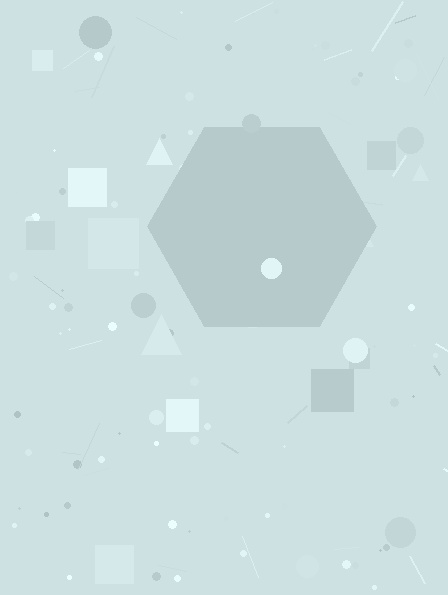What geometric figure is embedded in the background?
A hexagon is embedded in the background.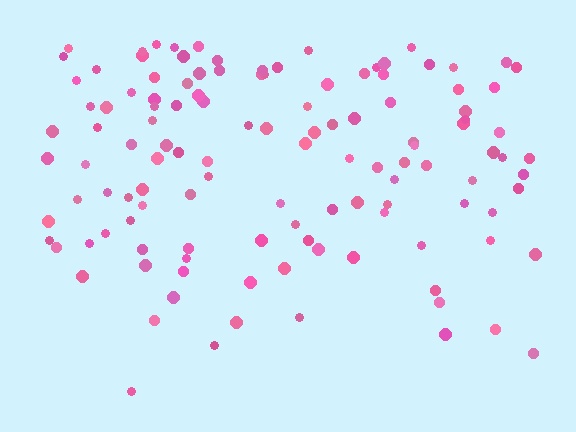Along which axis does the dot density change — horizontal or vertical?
Vertical.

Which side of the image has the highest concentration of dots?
The top.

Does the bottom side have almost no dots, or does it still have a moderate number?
Still a moderate number, just noticeably fewer than the top.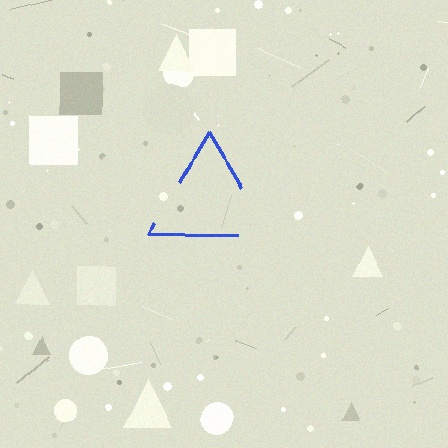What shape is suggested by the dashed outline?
The dashed outline suggests a triangle.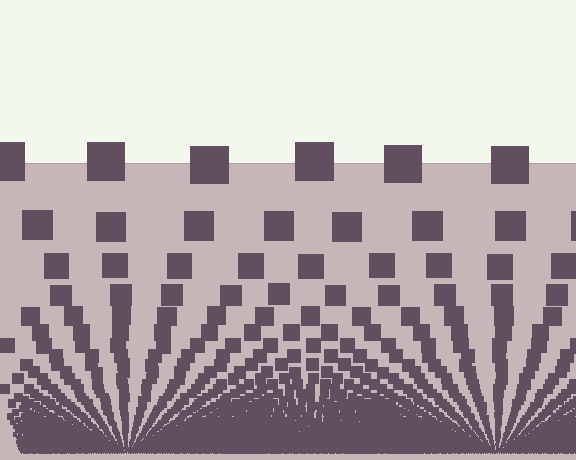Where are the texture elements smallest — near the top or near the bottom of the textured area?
Near the bottom.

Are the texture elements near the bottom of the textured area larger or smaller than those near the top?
Smaller. The gradient is inverted — elements near the bottom are smaller and denser.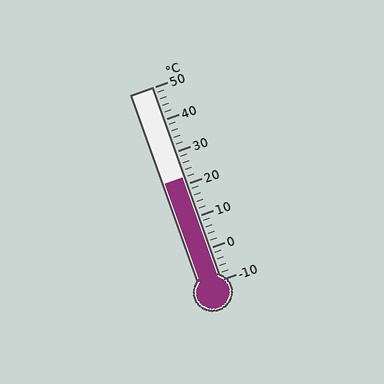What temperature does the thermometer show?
The thermometer shows approximately 22°C.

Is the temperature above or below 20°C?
The temperature is above 20°C.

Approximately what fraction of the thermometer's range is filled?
The thermometer is filled to approximately 55% of its range.